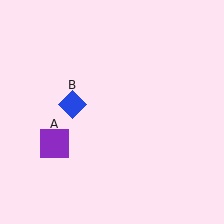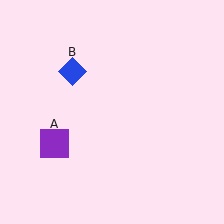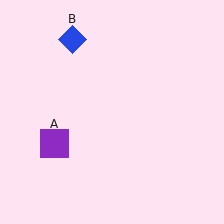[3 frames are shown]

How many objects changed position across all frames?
1 object changed position: blue diamond (object B).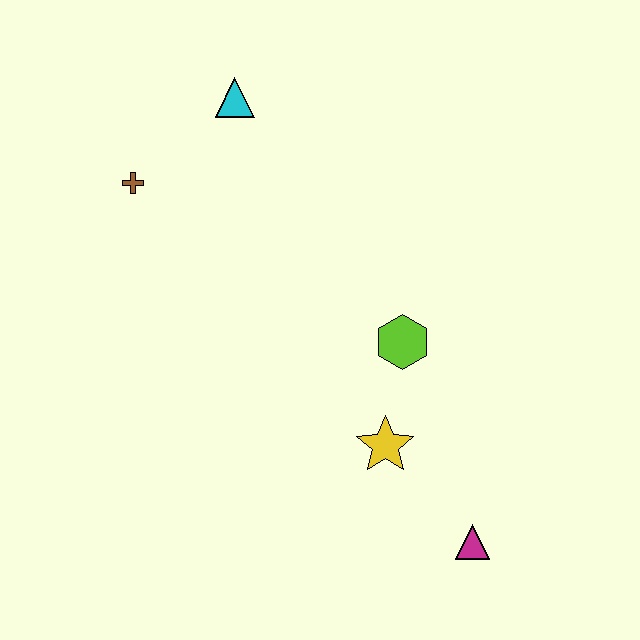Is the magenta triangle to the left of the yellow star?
No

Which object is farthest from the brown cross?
The magenta triangle is farthest from the brown cross.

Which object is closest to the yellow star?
The lime hexagon is closest to the yellow star.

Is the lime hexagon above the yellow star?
Yes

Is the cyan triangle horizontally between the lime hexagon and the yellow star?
No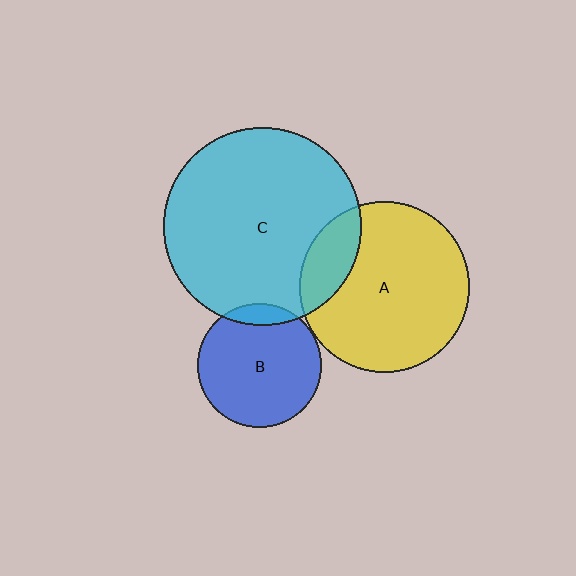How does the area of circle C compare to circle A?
Approximately 1.3 times.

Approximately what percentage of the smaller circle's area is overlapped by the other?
Approximately 20%.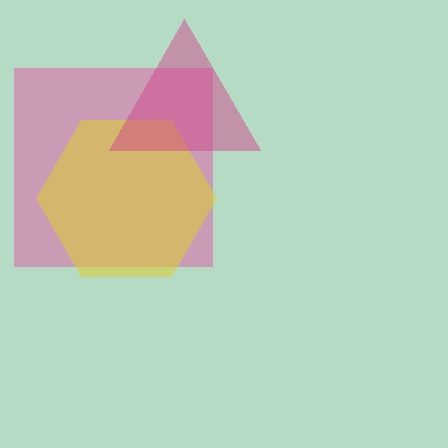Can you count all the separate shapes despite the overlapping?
Yes, there are 3 separate shapes.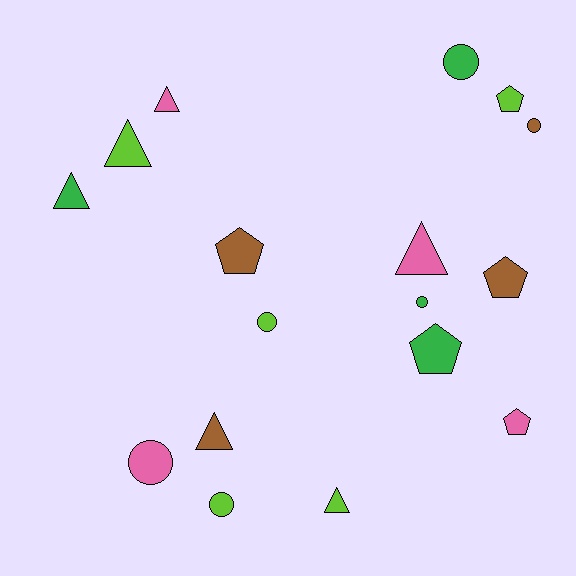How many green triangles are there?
There is 1 green triangle.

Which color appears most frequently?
Lime, with 5 objects.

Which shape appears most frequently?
Circle, with 6 objects.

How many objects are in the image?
There are 17 objects.